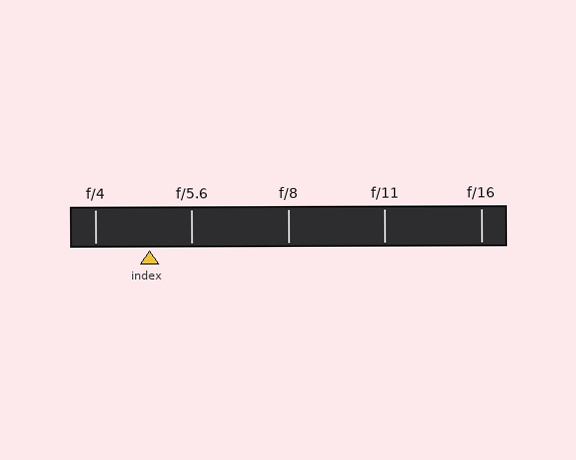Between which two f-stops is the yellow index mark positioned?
The index mark is between f/4 and f/5.6.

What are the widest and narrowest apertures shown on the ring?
The widest aperture shown is f/4 and the narrowest is f/16.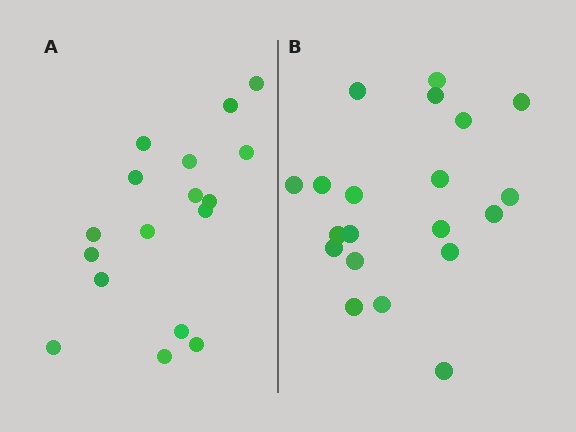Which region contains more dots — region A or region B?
Region B (the right region) has more dots.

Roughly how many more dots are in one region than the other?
Region B has just a few more — roughly 2 or 3 more dots than region A.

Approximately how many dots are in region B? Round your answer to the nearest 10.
About 20 dots.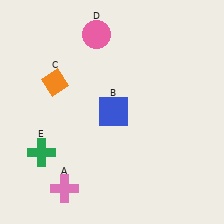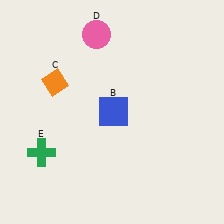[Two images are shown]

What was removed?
The pink cross (A) was removed in Image 2.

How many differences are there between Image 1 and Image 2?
There is 1 difference between the two images.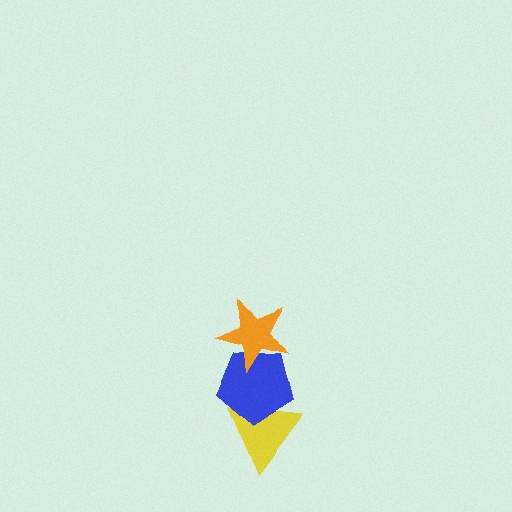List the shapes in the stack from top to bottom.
From top to bottom: the orange star, the blue pentagon, the yellow triangle.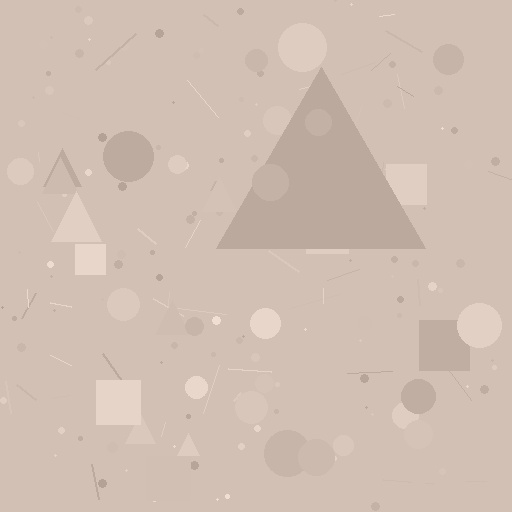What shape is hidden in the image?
A triangle is hidden in the image.